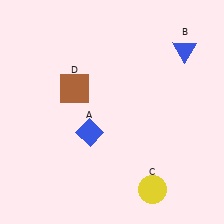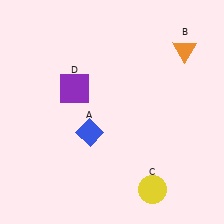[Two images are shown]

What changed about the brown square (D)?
In Image 1, D is brown. In Image 2, it changed to purple.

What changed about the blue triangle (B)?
In Image 1, B is blue. In Image 2, it changed to orange.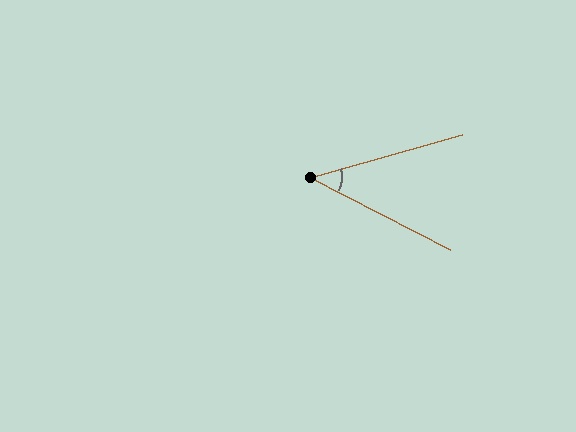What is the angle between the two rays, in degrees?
Approximately 43 degrees.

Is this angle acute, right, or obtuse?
It is acute.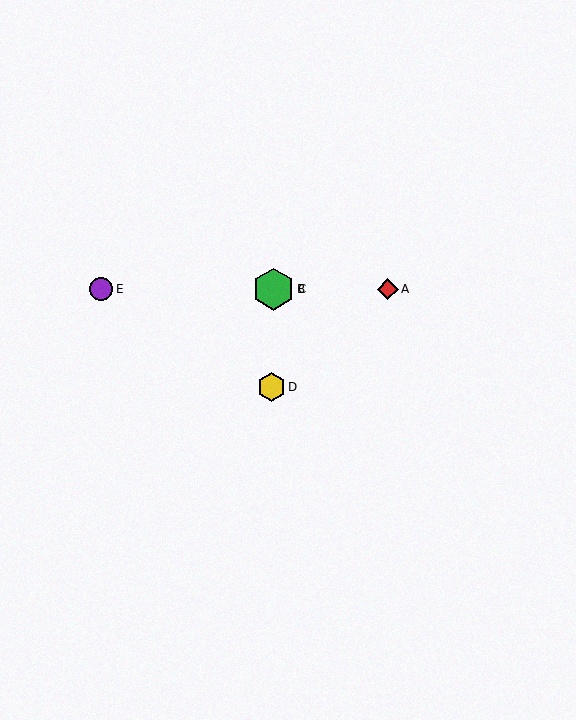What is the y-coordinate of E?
Object E is at y≈289.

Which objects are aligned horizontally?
Objects A, B, C, E are aligned horizontally.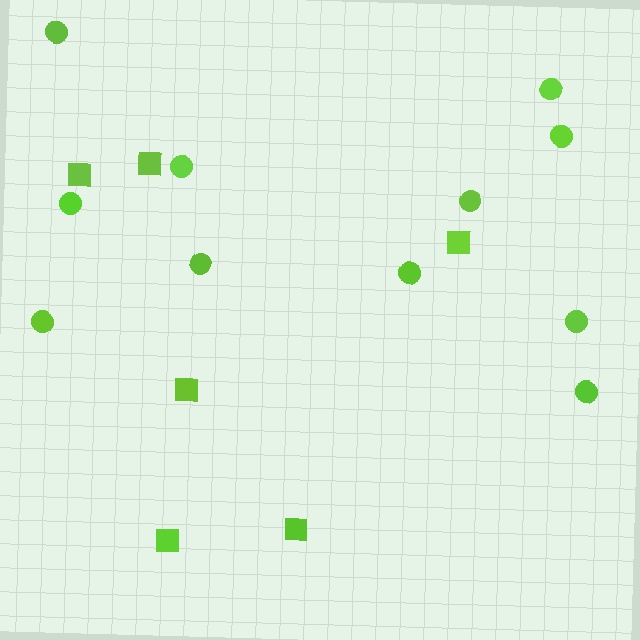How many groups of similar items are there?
There are 2 groups: one group of squares (6) and one group of circles (11).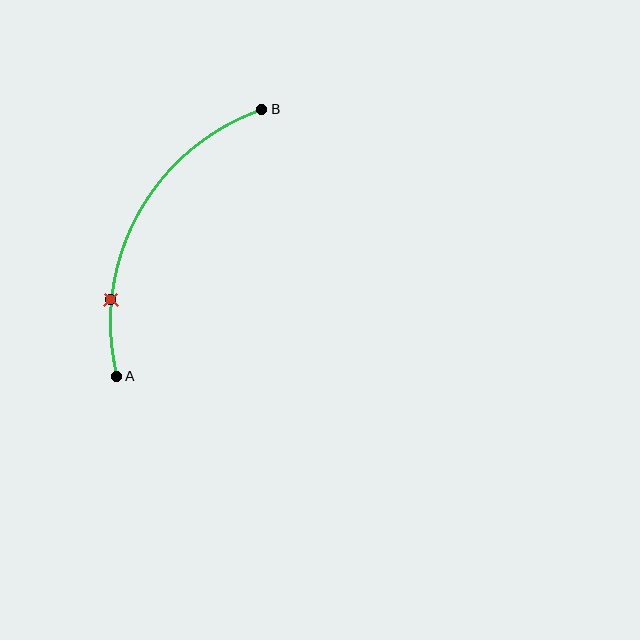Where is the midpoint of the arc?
The arc midpoint is the point on the curve farthest from the straight line joining A and B. It sits to the left of that line.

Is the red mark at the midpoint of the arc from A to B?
No. The red mark lies on the arc but is closer to endpoint A. The arc midpoint would be at the point on the curve equidistant along the arc from both A and B.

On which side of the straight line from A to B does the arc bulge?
The arc bulges to the left of the straight line connecting A and B.